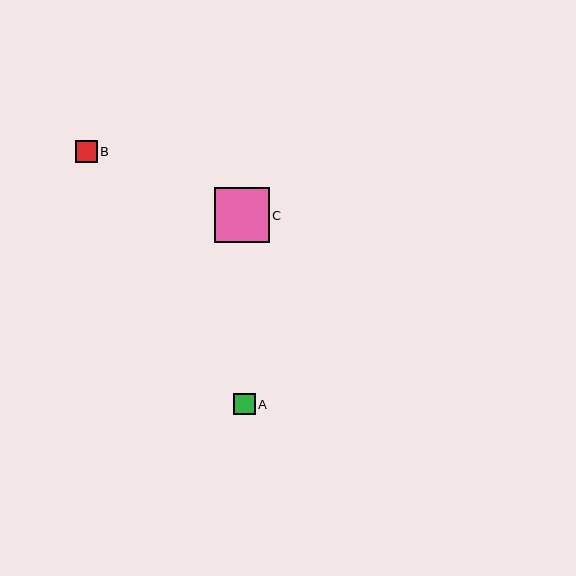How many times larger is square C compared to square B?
Square C is approximately 2.5 times the size of square B.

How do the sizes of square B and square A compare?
Square B and square A are approximately the same size.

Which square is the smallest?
Square A is the smallest with a size of approximately 22 pixels.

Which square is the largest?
Square C is the largest with a size of approximately 55 pixels.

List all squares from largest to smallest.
From largest to smallest: C, B, A.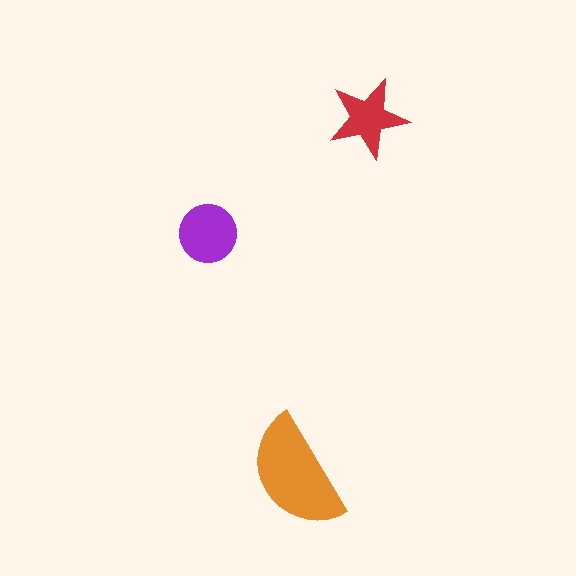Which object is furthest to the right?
The red star is rightmost.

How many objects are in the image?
There are 3 objects in the image.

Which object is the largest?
The orange semicircle.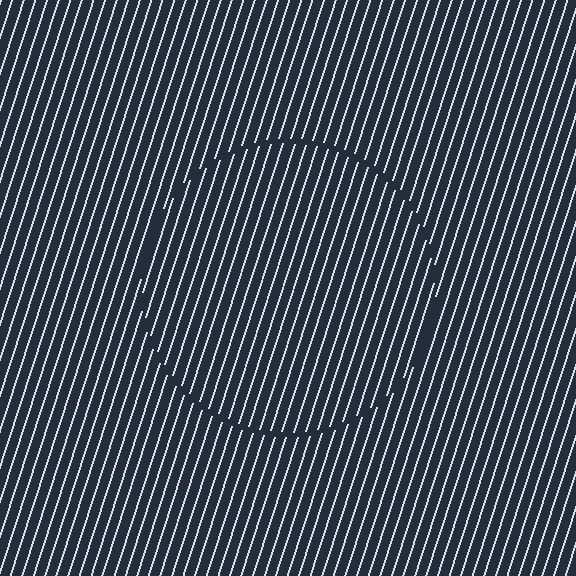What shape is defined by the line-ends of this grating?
An illusory circle. The interior of the shape contains the same grating, shifted by half a period — the contour is defined by the phase discontinuity where line-ends from the inner and outer gratings abut.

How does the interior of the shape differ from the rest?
The interior of the shape contains the same grating, shifted by half a period — the contour is defined by the phase discontinuity where line-ends from the inner and outer gratings abut.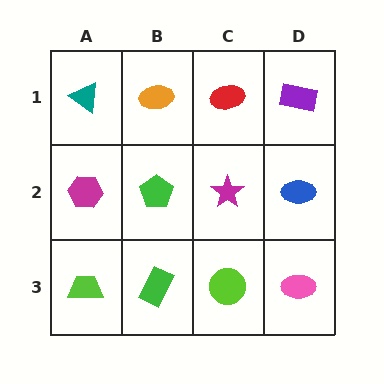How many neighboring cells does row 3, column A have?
2.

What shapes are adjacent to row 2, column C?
A red ellipse (row 1, column C), a lime circle (row 3, column C), a green pentagon (row 2, column B), a blue ellipse (row 2, column D).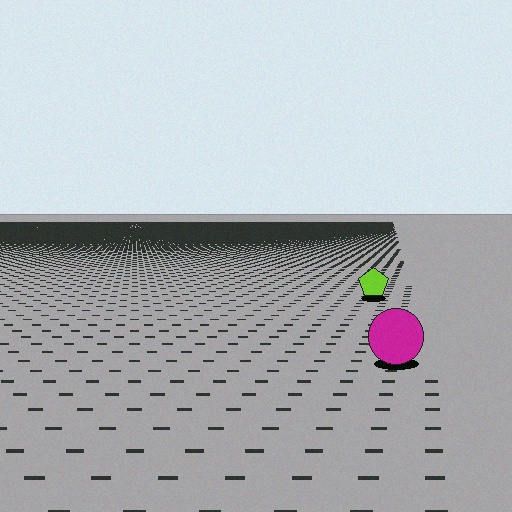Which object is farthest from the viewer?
The lime pentagon is farthest from the viewer. It appears smaller and the ground texture around it is denser.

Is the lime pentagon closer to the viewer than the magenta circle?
No. The magenta circle is closer — you can tell from the texture gradient: the ground texture is coarser near it.